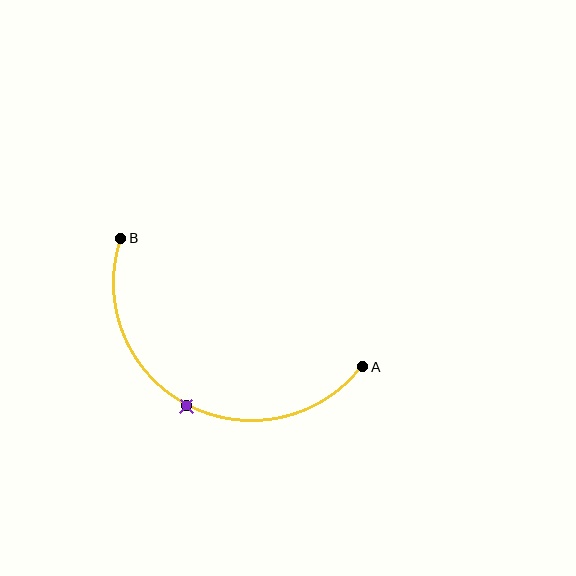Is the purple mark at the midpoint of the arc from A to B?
Yes. The purple mark lies on the arc at equal arc-length from both A and B — it is the arc midpoint.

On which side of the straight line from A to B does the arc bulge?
The arc bulges below the straight line connecting A and B.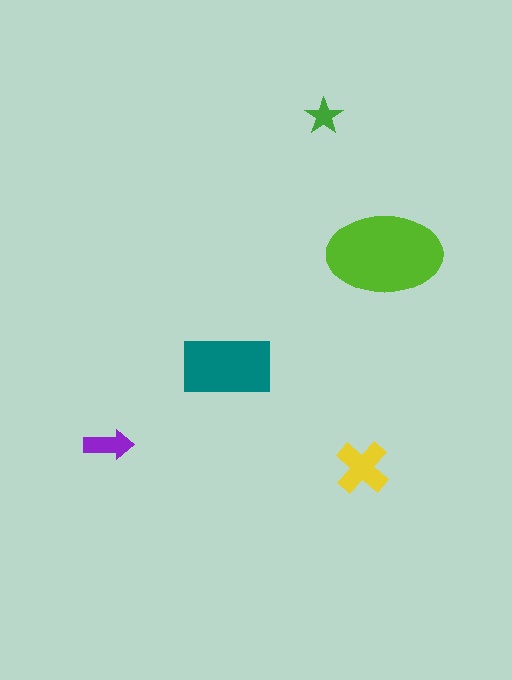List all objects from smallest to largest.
The green star, the purple arrow, the yellow cross, the teal rectangle, the lime ellipse.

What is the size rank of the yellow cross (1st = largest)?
3rd.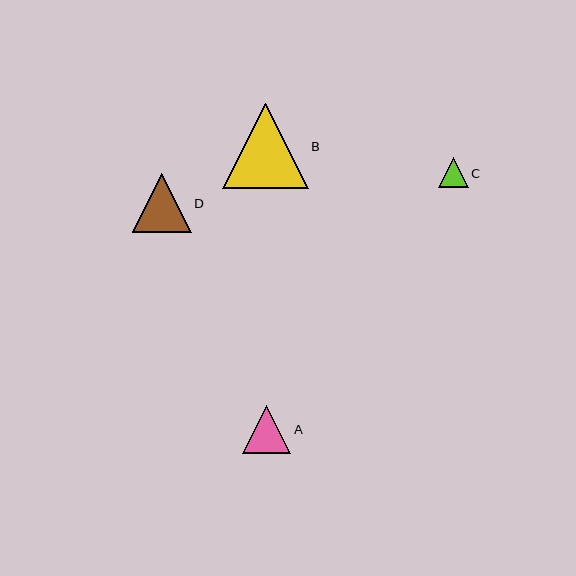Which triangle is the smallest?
Triangle C is the smallest with a size of approximately 30 pixels.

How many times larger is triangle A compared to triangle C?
Triangle A is approximately 1.6 times the size of triangle C.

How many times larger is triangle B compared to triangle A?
Triangle B is approximately 1.8 times the size of triangle A.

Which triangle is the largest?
Triangle B is the largest with a size of approximately 85 pixels.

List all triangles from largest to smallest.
From largest to smallest: B, D, A, C.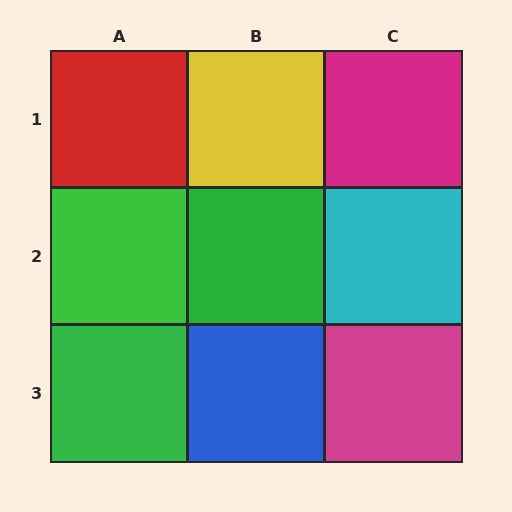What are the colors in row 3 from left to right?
Green, blue, magenta.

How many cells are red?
1 cell is red.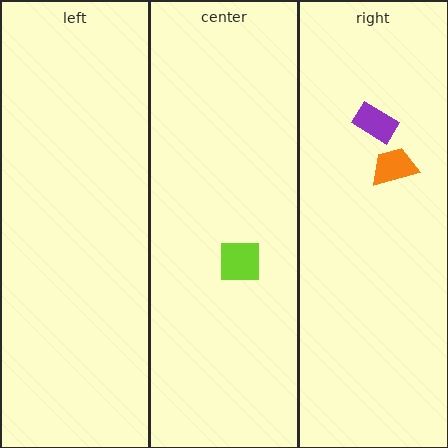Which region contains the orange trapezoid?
The right region.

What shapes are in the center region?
The lime square.